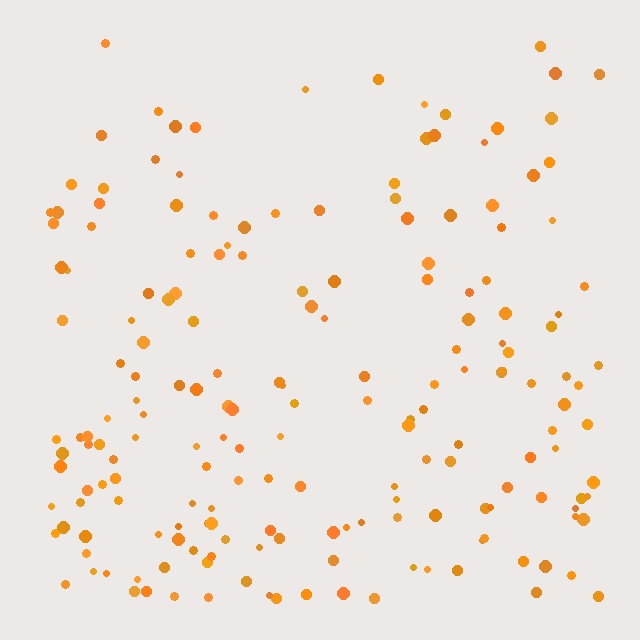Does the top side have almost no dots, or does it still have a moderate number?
Still a moderate number, just noticeably fewer than the bottom.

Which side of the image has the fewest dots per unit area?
The top.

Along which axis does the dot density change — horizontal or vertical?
Vertical.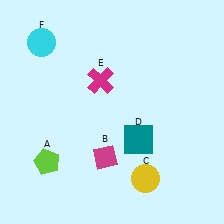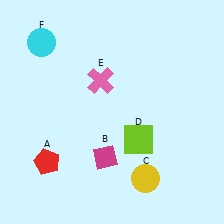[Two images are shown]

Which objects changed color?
A changed from lime to red. D changed from teal to lime. E changed from magenta to pink.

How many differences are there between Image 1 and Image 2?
There are 3 differences between the two images.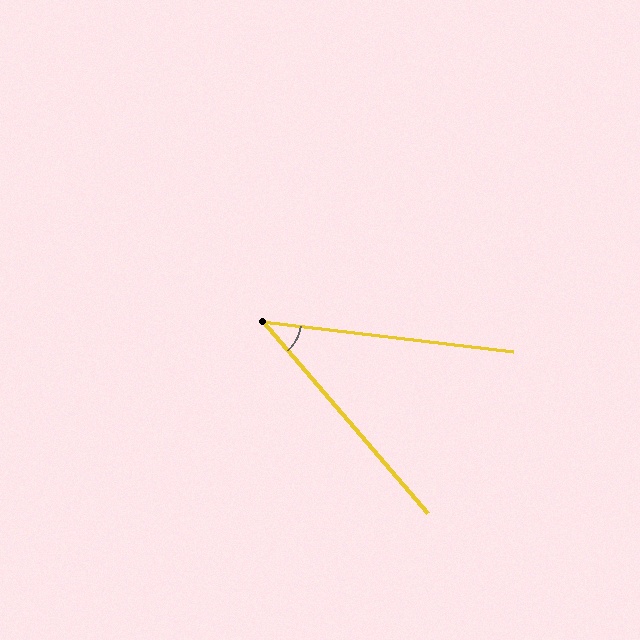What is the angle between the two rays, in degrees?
Approximately 42 degrees.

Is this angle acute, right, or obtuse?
It is acute.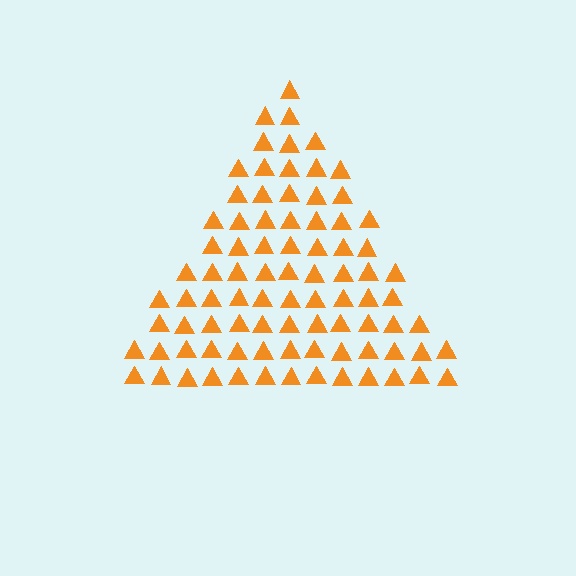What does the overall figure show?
The overall figure shows a triangle.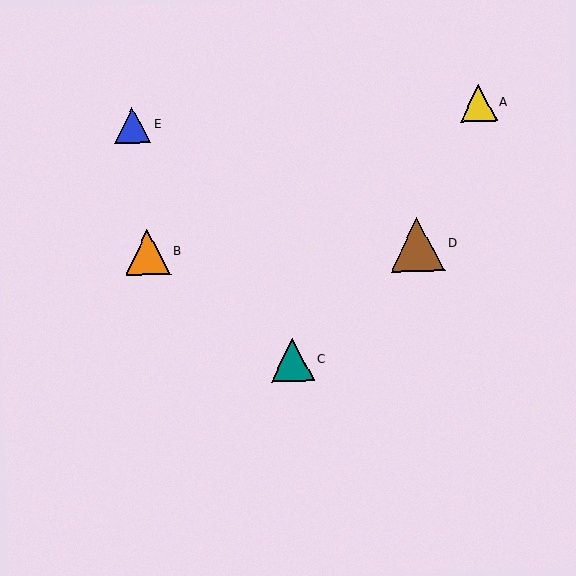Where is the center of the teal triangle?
The center of the teal triangle is at (293, 360).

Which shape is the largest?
The brown triangle (labeled D) is the largest.